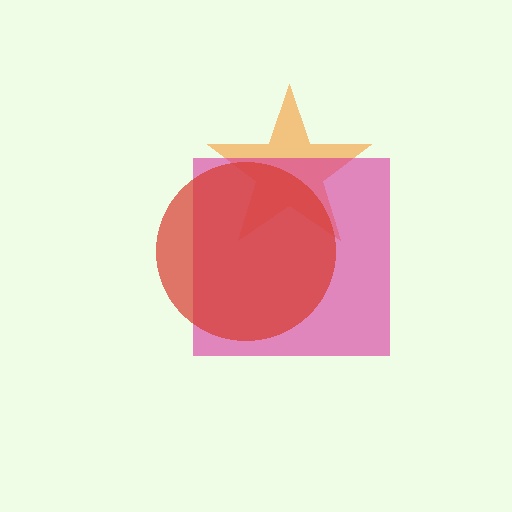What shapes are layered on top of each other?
The layered shapes are: an orange star, a magenta square, a red circle.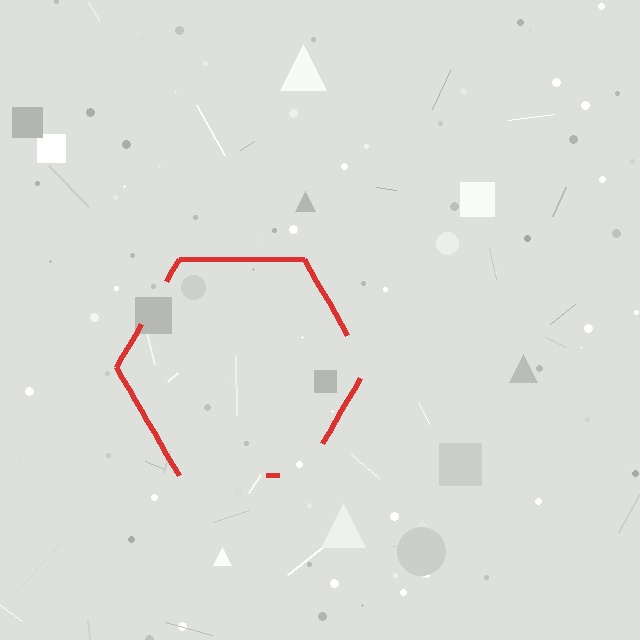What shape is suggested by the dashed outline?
The dashed outline suggests a hexagon.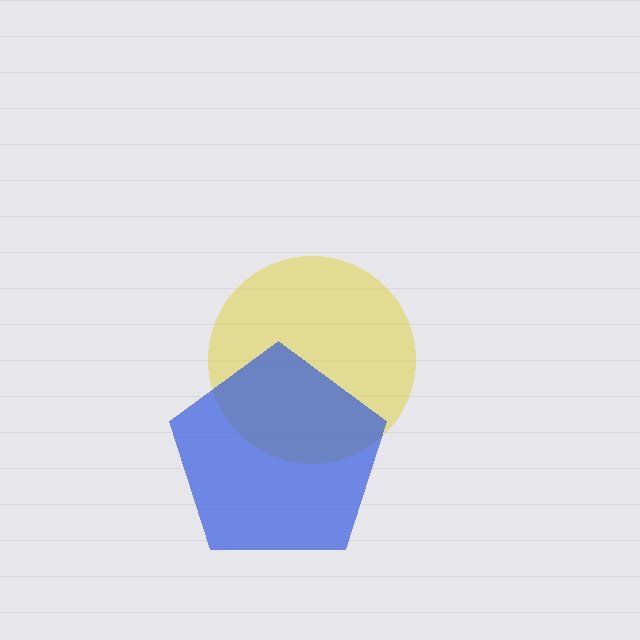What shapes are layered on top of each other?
The layered shapes are: a yellow circle, a blue pentagon.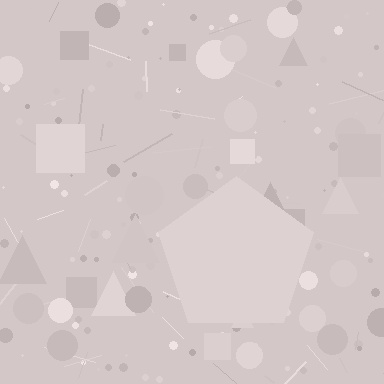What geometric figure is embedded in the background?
A pentagon is embedded in the background.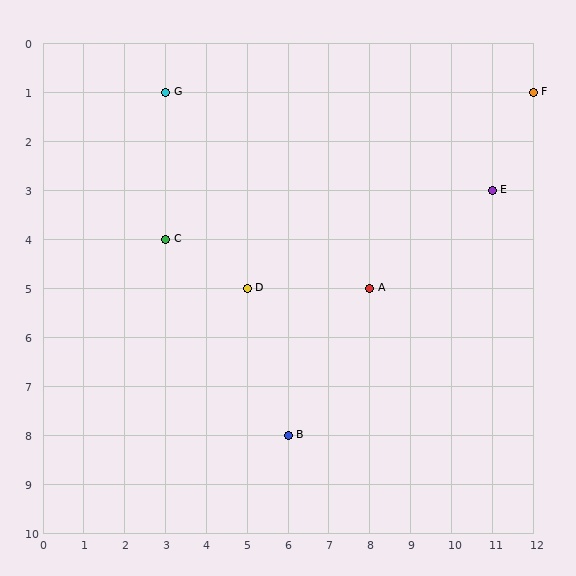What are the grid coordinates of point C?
Point C is at grid coordinates (3, 4).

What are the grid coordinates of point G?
Point G is at grid coordinates (3, 1).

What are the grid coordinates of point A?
Point A is at grid coordinates (8, 5).